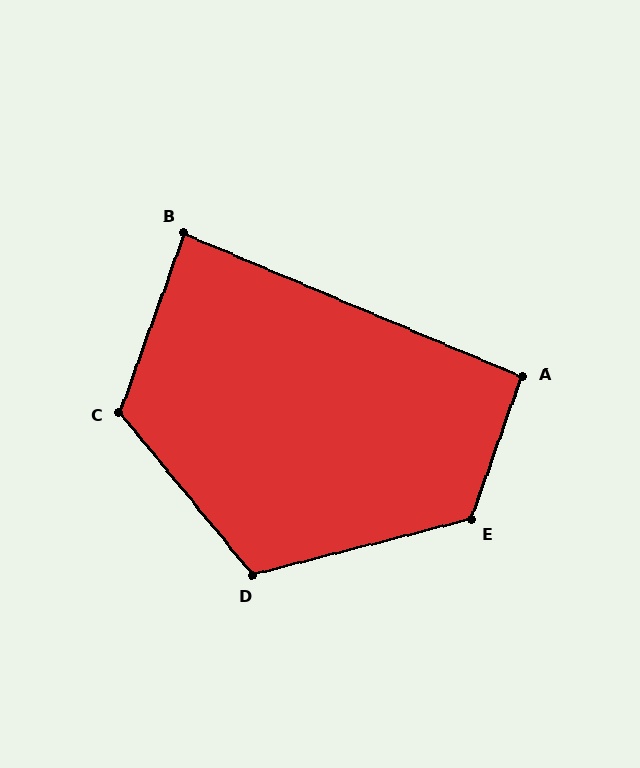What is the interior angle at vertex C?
Approximately 121 degrees (obtuse).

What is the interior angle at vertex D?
Approximately 115 degrees (obtuse).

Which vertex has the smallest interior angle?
B, at approximately 87 degrees.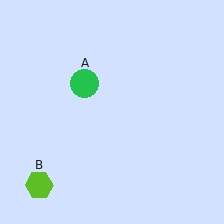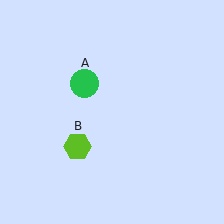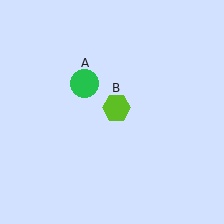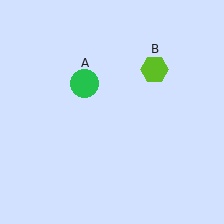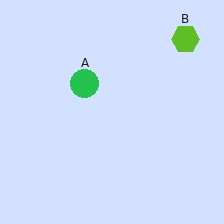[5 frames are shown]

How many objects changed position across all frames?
1 object changed position: lime hexagon (object B).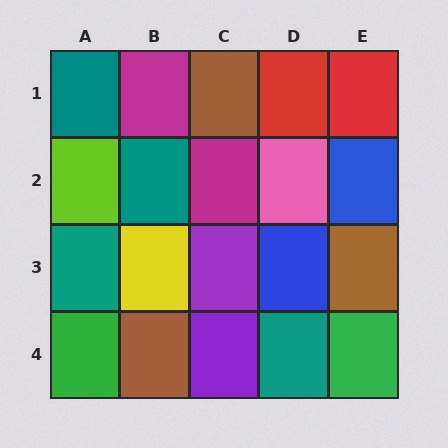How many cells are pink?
1 cell is pink.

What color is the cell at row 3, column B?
Yellow.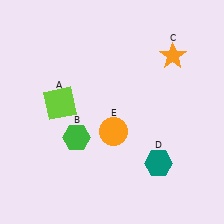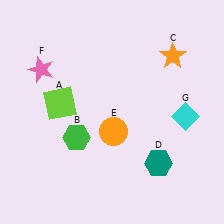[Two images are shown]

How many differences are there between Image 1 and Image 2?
There are 2 differences between the two images.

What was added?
A pink star (F), a cyan diamond (G) were added in Image 2.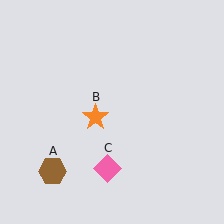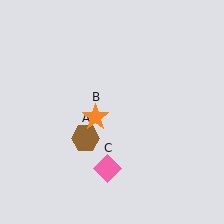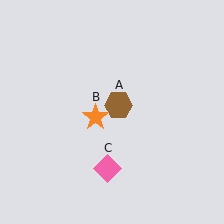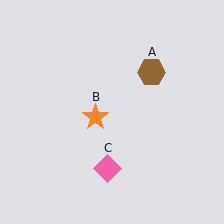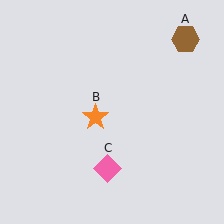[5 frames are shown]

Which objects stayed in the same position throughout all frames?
Orange star (object B) and pink diamond (object C) remained stationary.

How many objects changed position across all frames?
1 object changed position: brown hexagon (object A).